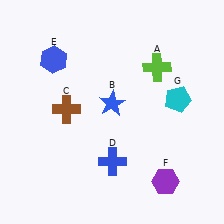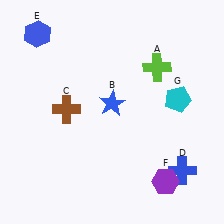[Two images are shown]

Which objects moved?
The objects that moved are: the blue cross (D), the blue hexagon (E).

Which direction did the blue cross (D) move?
The blue cross (D) moved right.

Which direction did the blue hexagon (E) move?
The blue hexagon (E) moved up.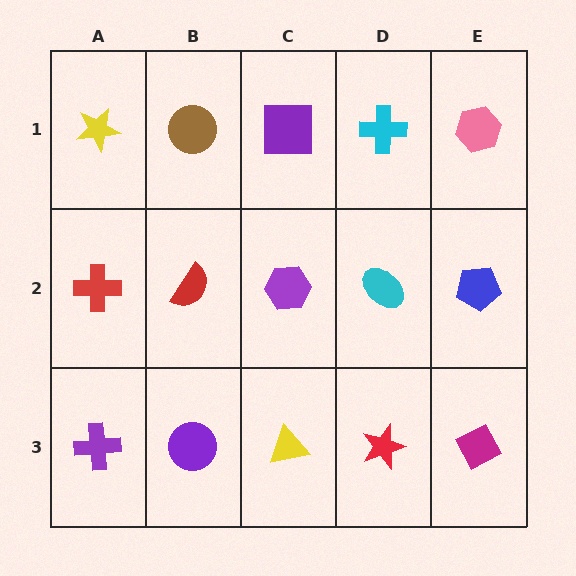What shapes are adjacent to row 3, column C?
A purple hexagon (row 2, column C), a purple circle (row 3, column B), a red star (row 3, column D).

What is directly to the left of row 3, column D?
A yellow triangle.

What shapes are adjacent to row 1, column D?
A cyan ellipse (row 2, column D), a purple square (row 1, column C), a pink hexagon (row 1, column E).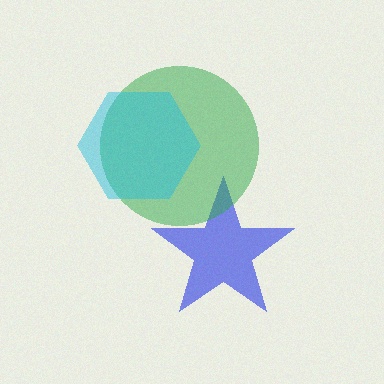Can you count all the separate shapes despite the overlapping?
Yes, there are 3 separate shapes.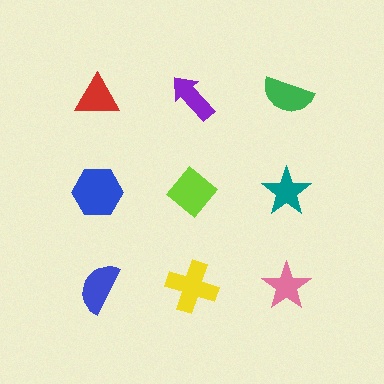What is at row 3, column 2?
A yellow cross.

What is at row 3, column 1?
A blue semicircle.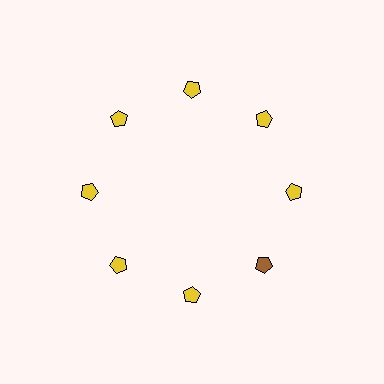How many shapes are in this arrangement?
There are 8 shapes arranged in a ring pattern.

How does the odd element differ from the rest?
It has a different color: brown instead of yellow.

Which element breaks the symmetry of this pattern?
The brown pentagon at roughly the 4 o'clock position breaks the symmetry. All other shapes are yellow pentagons.